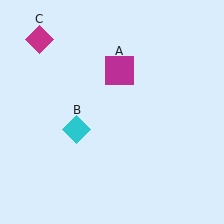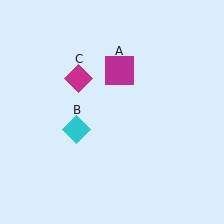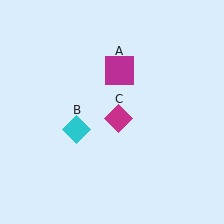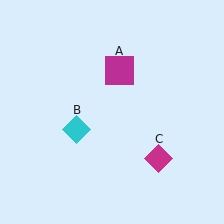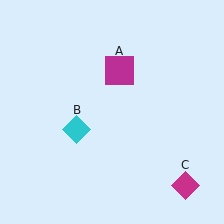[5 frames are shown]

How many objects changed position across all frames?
1 object changed position: magenta diamond (object C).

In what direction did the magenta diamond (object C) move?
The magenta diamond (object C) moved down and to the right.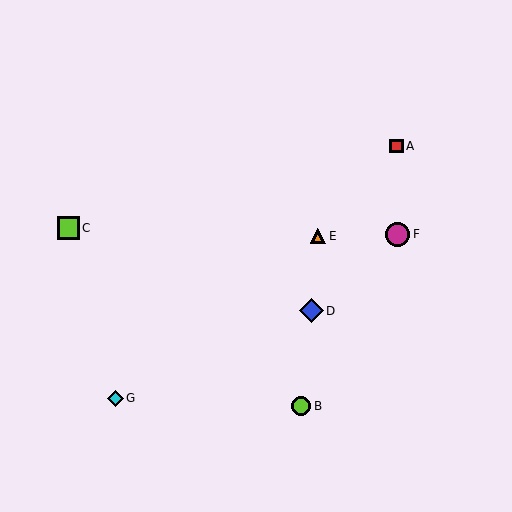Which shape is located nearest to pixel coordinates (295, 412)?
The lime circle (labeled B) at (301, 406) is nearest to that location.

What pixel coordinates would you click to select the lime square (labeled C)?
Click at (68, 228) to select the lime square C.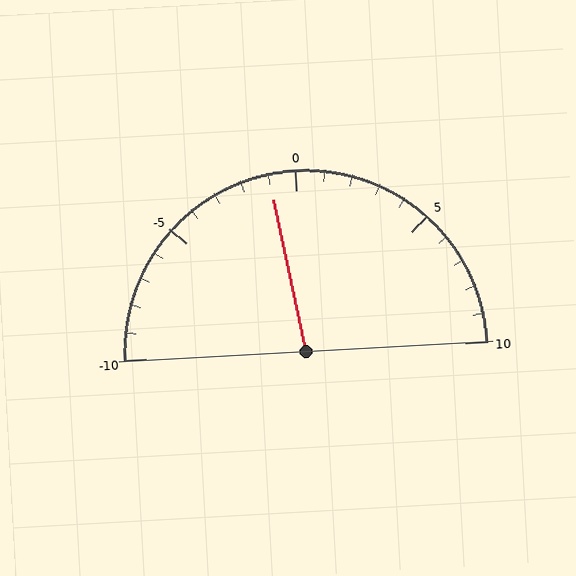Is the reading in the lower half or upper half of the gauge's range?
The reading is in the lower half of the range (-10 to 10).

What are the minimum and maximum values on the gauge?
The gauge ranges from -10 to 10.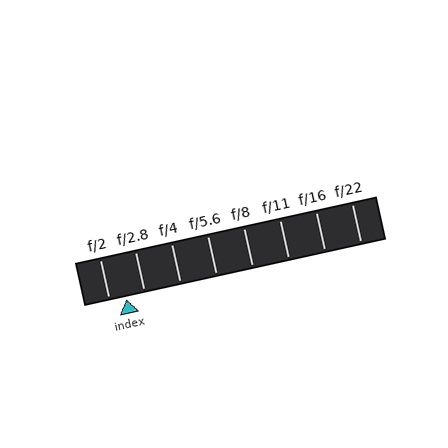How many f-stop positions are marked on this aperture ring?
There are 8 f-stop positions marked.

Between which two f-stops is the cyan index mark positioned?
The index mark is between f/2 and f/2.8.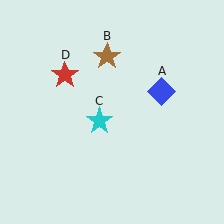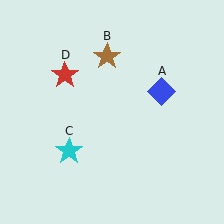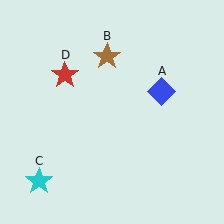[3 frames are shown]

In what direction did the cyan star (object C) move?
The cyan star (object C) moved down and to the left.